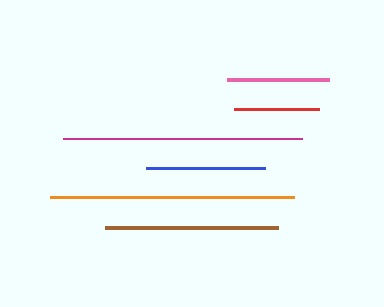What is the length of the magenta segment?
The magenta segment is approximately 239 pixels long.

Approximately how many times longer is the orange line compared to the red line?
The orange line is approximately 2.9 times the length of the red line.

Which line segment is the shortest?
The red line is the shortest at approximately 85 pixels.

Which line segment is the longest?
The orange line is the longest at approximately 244 pixels.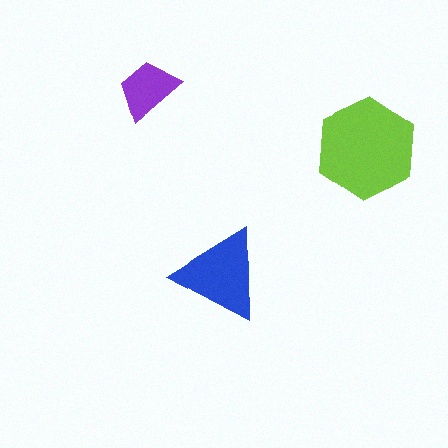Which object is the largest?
The lime hexagon.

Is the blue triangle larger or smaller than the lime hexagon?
Smaller.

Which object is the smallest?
The purple trapezoid.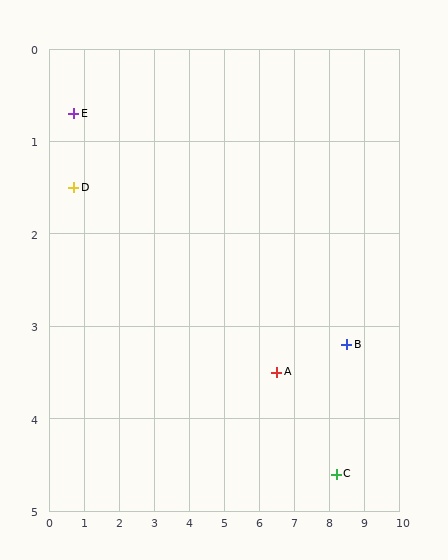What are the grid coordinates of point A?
Point A is at approximately (6.5, 3.5).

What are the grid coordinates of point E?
Point E is at approximately (0.7, 0.7).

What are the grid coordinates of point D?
Point D is at approximately (0.7, 1.5).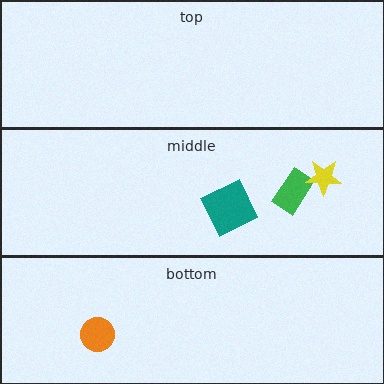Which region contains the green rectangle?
The middle region.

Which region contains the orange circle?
The bottom region.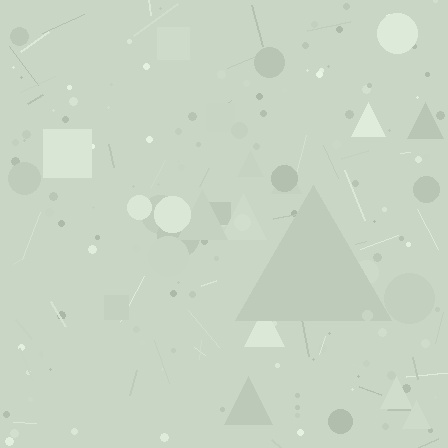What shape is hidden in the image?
A triangle is hidden in the image.